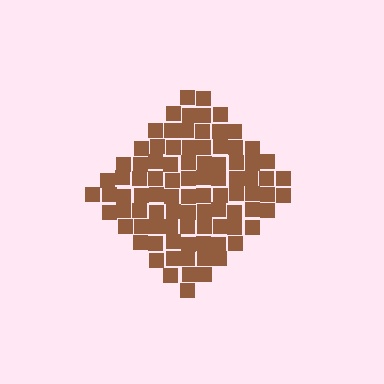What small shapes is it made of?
It is made of small squares.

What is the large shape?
The large shape is a diamond.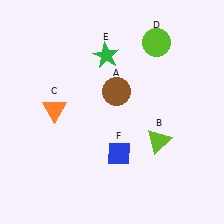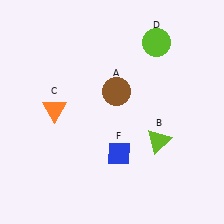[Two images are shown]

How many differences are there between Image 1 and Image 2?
There is 1 difference between the two images.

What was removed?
The green star (E) was removed in Image 2.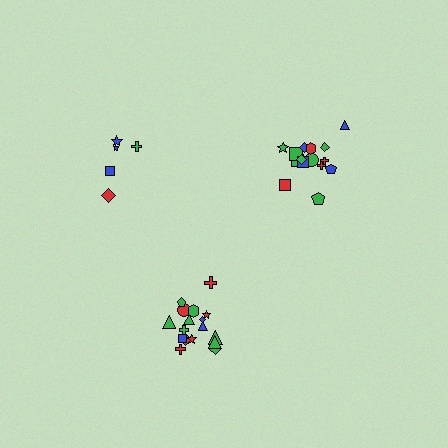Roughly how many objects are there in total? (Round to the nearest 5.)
Roughly 40 objects in total.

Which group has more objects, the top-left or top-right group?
The top-right group.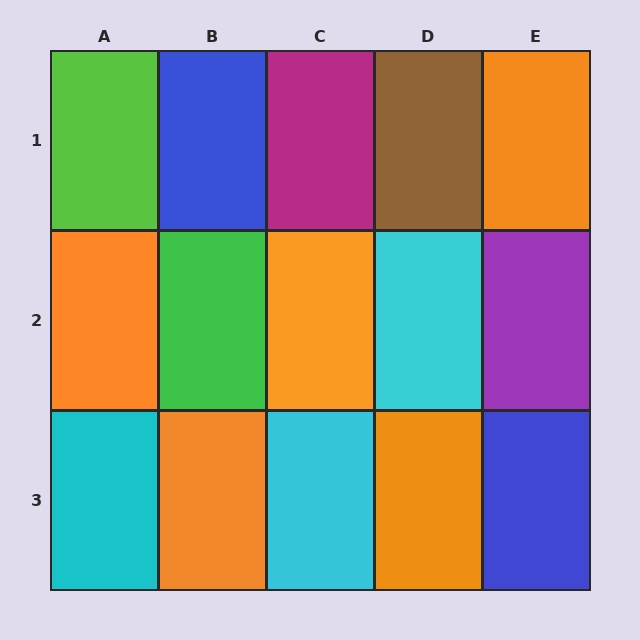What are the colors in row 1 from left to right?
Lime, blue, magenta, brown, orange.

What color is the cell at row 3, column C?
Cyan.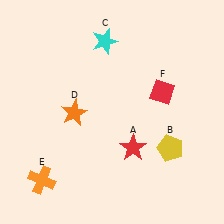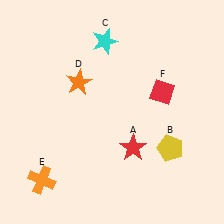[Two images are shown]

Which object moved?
The orange star (D) moved up.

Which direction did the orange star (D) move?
The orange star (D) moved up.